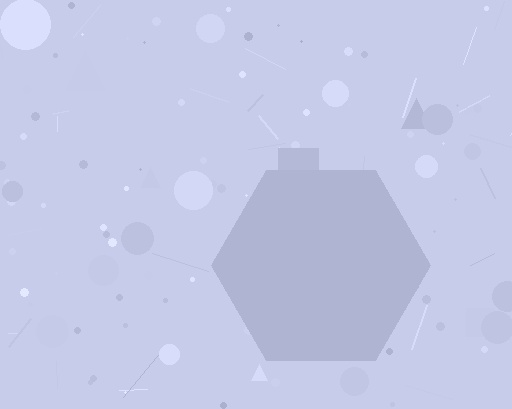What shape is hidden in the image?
A hexagon is hidden in the image.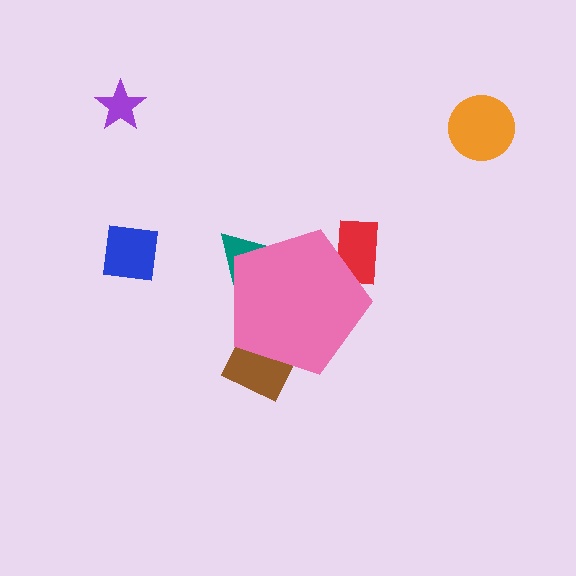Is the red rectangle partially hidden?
Yes, the red rectangle is partially hidden behind the pink pentagon.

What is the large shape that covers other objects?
A pink pentagon.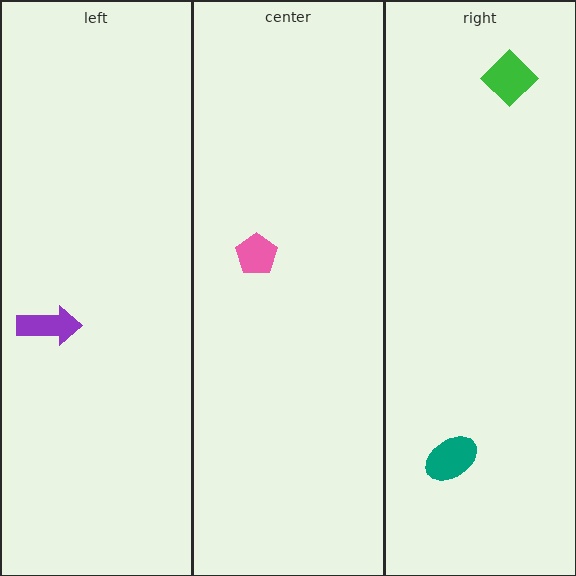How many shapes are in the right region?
2.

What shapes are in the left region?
The purple arrow.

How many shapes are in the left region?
1.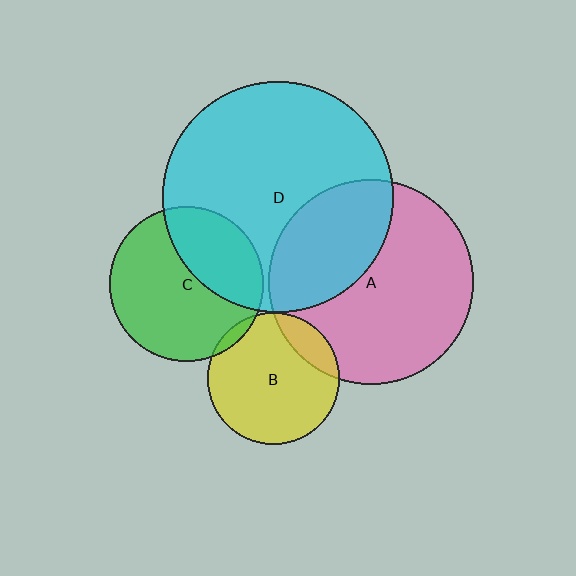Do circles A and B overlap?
Yes.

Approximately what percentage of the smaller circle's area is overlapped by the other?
Approximately 15%.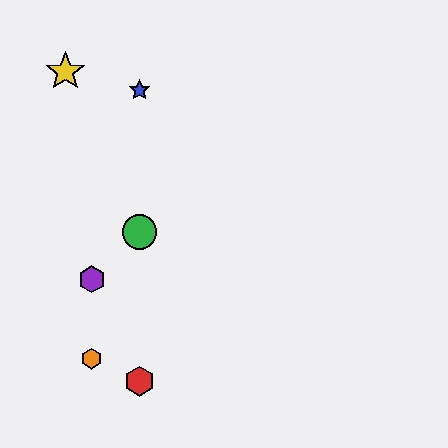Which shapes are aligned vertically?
The red hexagon, the blue star, the green circle are aligned vertically.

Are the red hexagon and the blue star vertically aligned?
Yes, both are at x≈140.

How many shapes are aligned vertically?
3 shapes (the red hexagon, the blue star, the green circle) are aligned vertically.